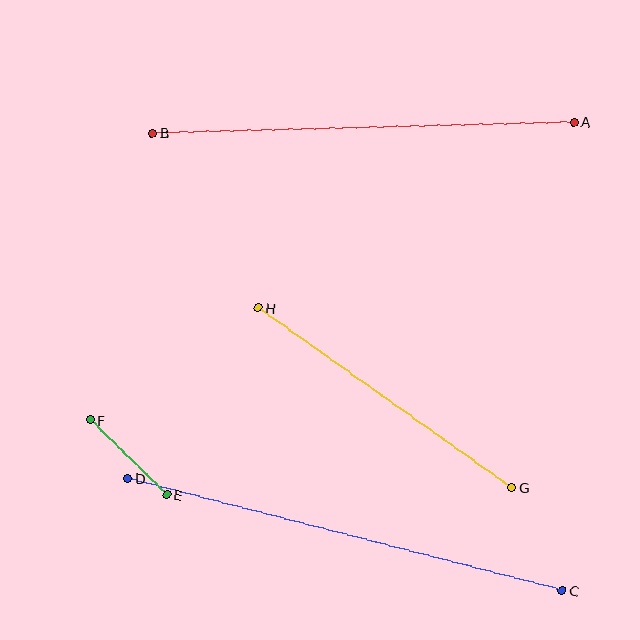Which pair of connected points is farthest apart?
Points C and D are farthest apart.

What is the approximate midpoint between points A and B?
The midpoint is at approximately (363, 128) pixels.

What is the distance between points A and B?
The distance is approximately 422 pixels.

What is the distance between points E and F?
The distance is approximately 107 pixels.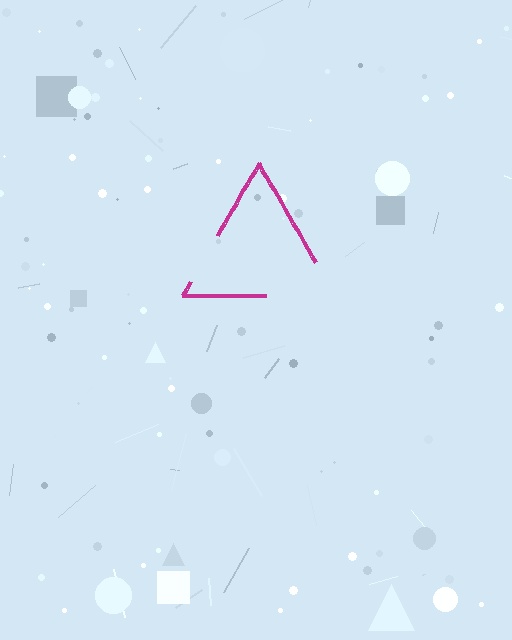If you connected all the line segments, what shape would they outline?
They would outline a triangle.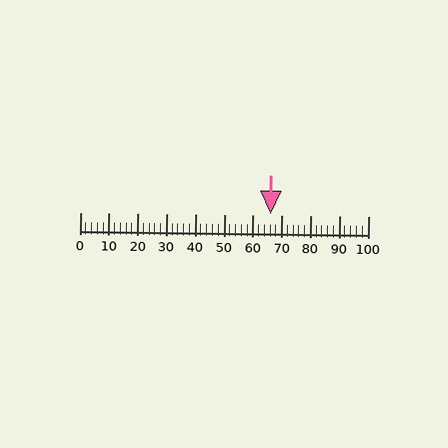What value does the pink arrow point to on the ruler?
The pink arrow points to approximately 66.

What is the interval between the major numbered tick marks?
The major tick marks are spaced 10 units apart.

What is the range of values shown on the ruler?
The ruler shows values from 0 to 100.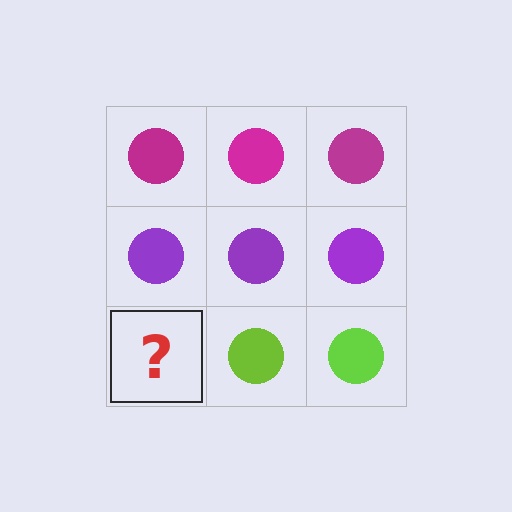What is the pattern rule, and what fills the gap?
The rule is that each row has a consistent color. The gap should be filled with a lime circle.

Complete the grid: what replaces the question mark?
The question mark should be replaced with a lime circle.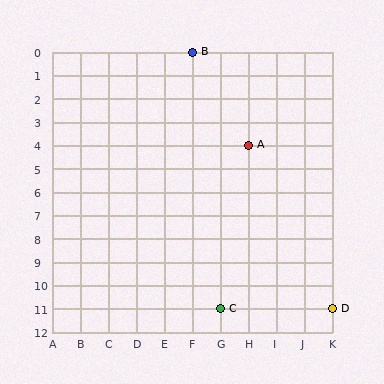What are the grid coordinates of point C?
Point C is at grid coordinates (G, 11).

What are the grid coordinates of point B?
Point B is at grid coordinates (F, 0).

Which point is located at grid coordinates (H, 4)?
Point A is at (H, 4).